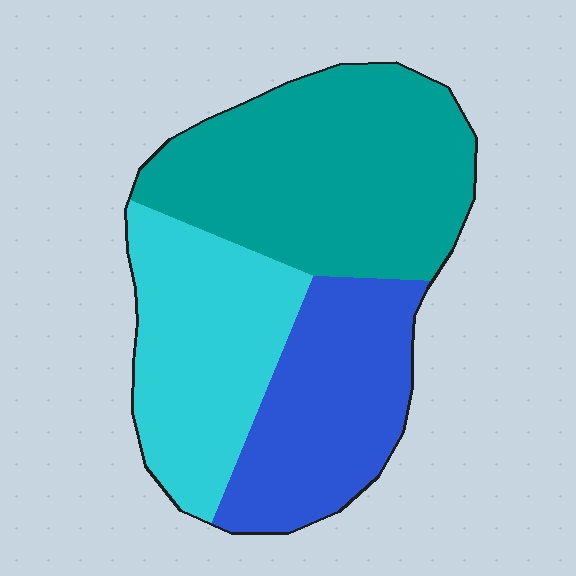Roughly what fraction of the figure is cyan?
Cyan takes up about one third (1/3) of the figure.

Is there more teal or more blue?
Teal.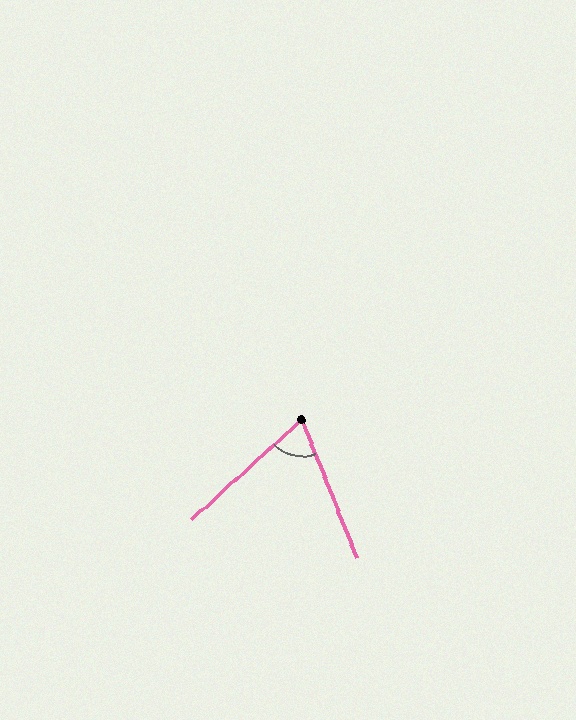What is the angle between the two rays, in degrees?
Approximately 69 degrees.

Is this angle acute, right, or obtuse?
It is acute.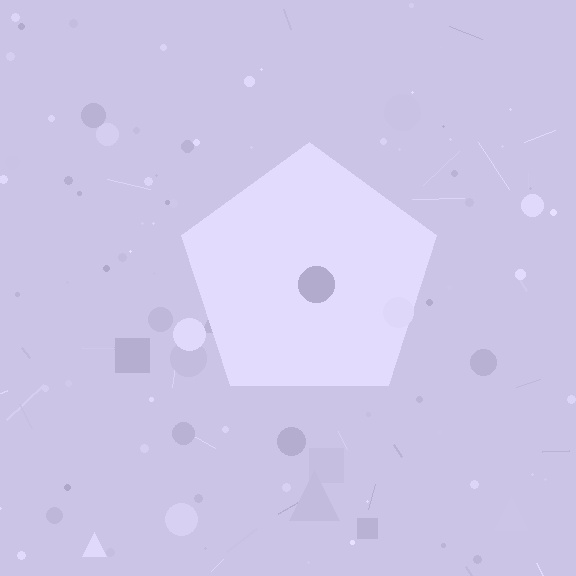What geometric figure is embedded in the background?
A pentagon is embedded in the background.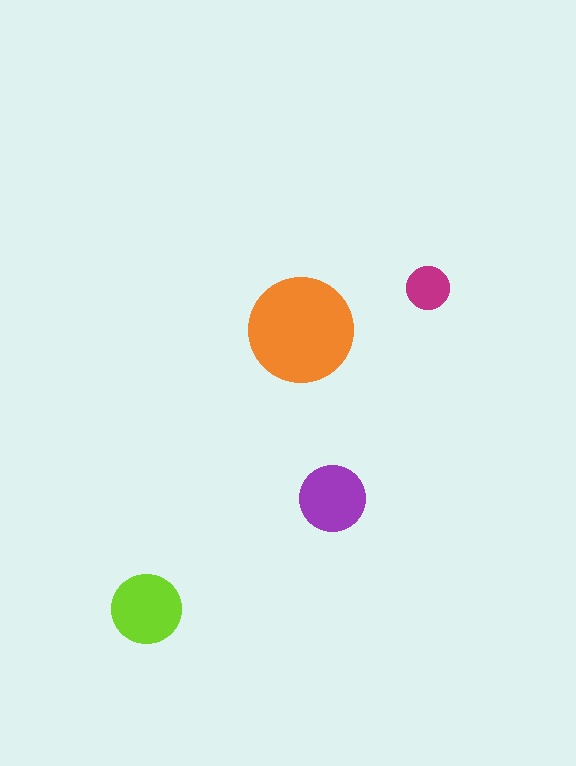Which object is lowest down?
The lime circle is bottommost.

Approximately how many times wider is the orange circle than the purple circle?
About 1.5 times wider.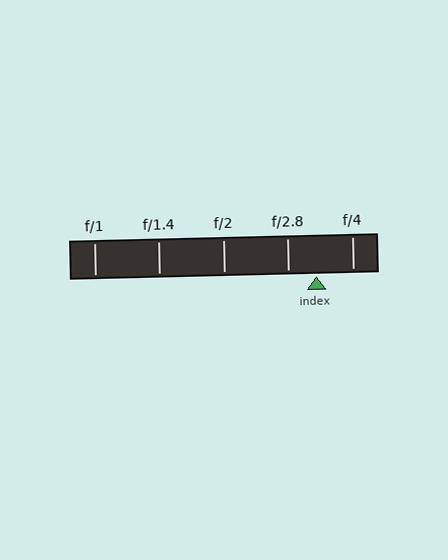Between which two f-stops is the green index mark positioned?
The index mark is between f/2.8 and f/4.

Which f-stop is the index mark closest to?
The index mark is closest to f/2.8.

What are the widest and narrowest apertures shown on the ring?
The widest aperture shown is f/1 and the narrowest is f/4.